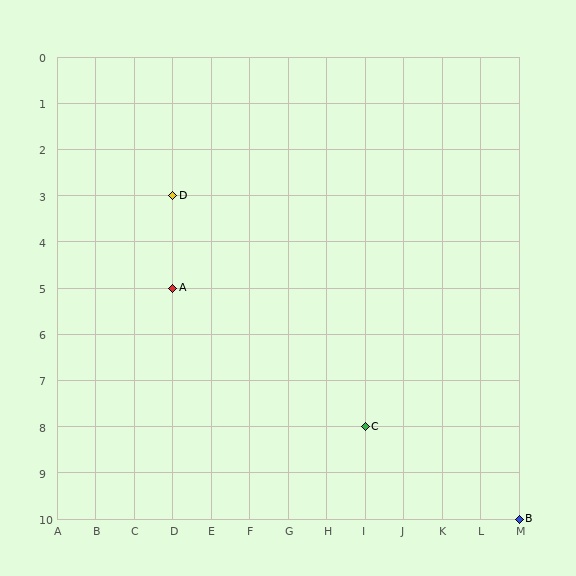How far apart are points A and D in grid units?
Points A and D are 2 rows apart.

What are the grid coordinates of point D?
Point D is at grid coordinates (D, 3).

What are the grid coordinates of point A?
Point A is at grid coordinates (D, 5).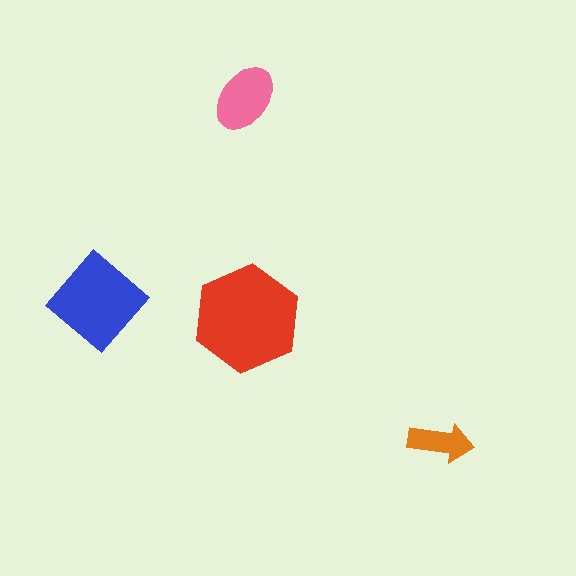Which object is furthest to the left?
The blue diamond is leftmost.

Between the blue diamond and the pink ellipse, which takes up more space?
The blue diamond.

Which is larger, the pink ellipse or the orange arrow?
The pink ellipse.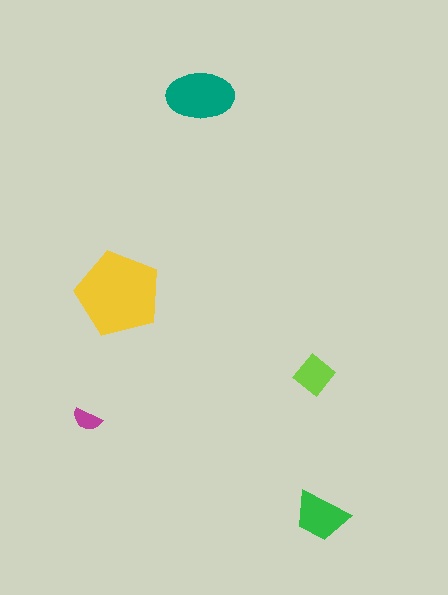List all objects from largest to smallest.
The yellow pentagon, the teal ellipse, the green trapezoid, the lime diamond, the magenta semicircle.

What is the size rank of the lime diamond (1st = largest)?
4th.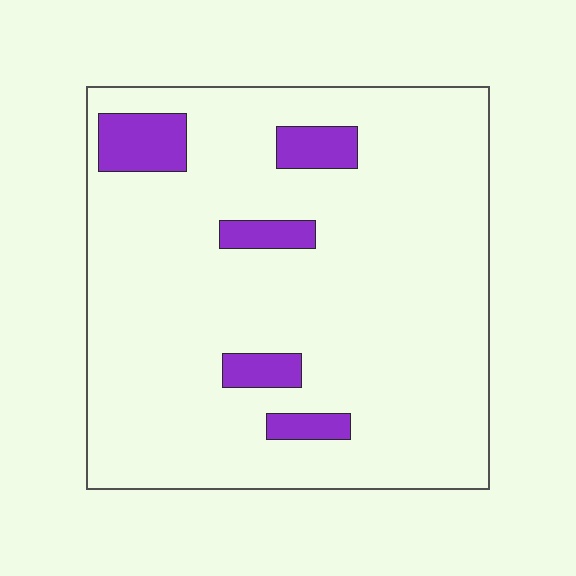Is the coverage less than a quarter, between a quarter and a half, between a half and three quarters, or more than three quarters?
Less than a quarter.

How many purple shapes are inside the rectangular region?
5.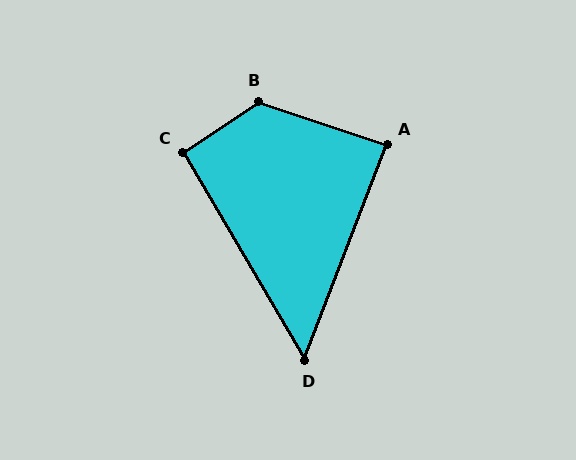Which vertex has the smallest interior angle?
D, at approximately 51 degrees.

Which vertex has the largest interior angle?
B, at approximately 129 degrees.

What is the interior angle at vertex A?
Approximately 87 degrees (approximately right).